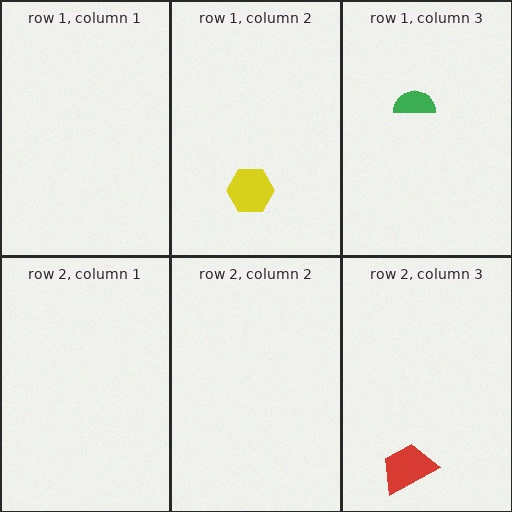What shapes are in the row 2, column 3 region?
The red trapezoid.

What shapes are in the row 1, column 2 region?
The yellow hexagon.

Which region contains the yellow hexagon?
The row 1, column 2 region.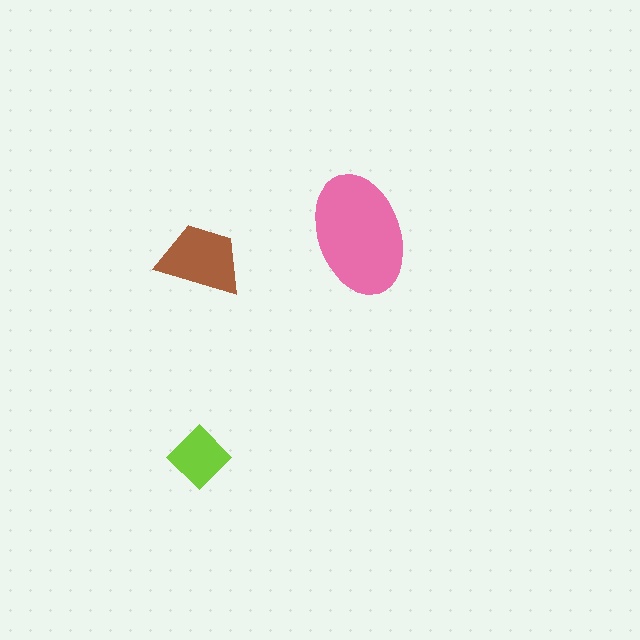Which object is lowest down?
The lime diamond is bottommost.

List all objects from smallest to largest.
The lime diamond, the brown trapezoid, the pink ellipse.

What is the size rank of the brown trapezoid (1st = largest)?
2nd.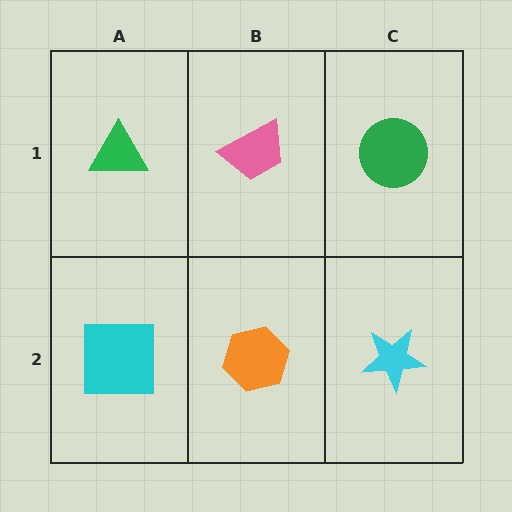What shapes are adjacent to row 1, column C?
A cyan star (row 2, column C), a pink trapezoid (row 1, column B).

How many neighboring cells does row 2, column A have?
2.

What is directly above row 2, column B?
A pink trapezoid.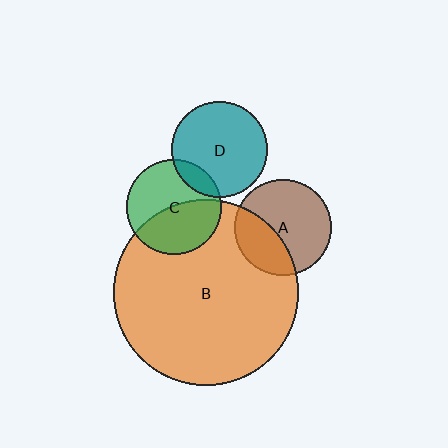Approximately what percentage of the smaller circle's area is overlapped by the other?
Approximately 45%.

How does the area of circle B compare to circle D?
Approximately 3.8 times.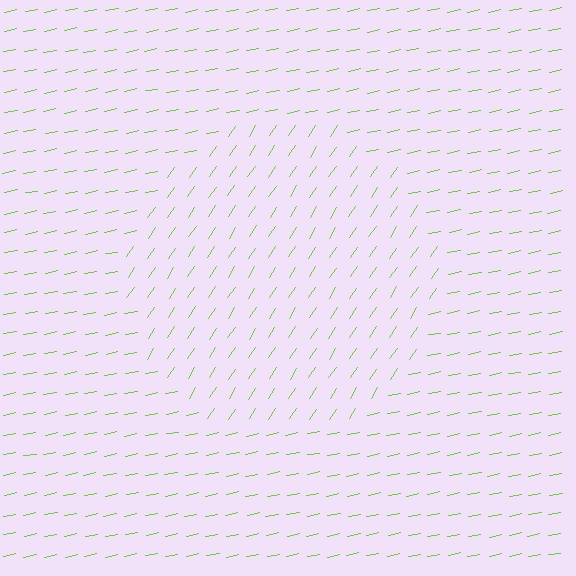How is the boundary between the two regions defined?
The boundary is defined purely by a change in line orientation (approximately 45 degrees difference). All lines are the same color and thickness.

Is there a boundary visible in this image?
Yes, there is a texture boundary formed by a change in line orientation.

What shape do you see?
I see a circle.